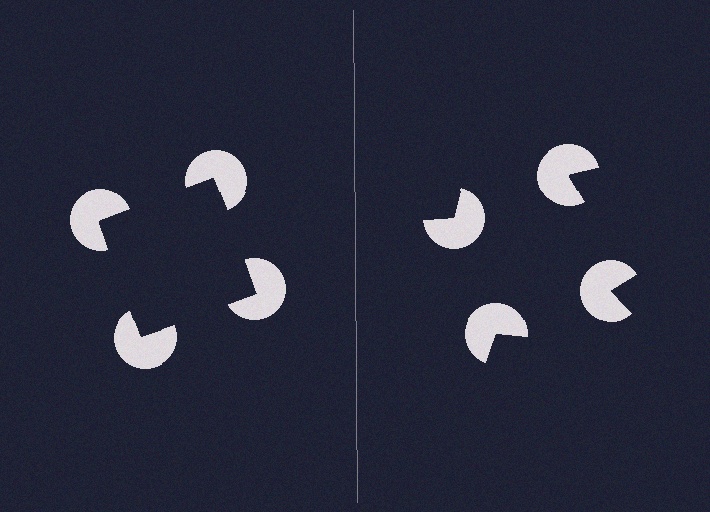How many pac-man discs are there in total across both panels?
8 — 4 on each side.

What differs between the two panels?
The pac-man discs are positioned identically on both sides; only the wedge orientations differ. On the left they align to a square; on the right they are misaligned.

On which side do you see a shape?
An illusory square appears on the left side. On the right side the wedge cuts are rotated, so no coherent shape forms.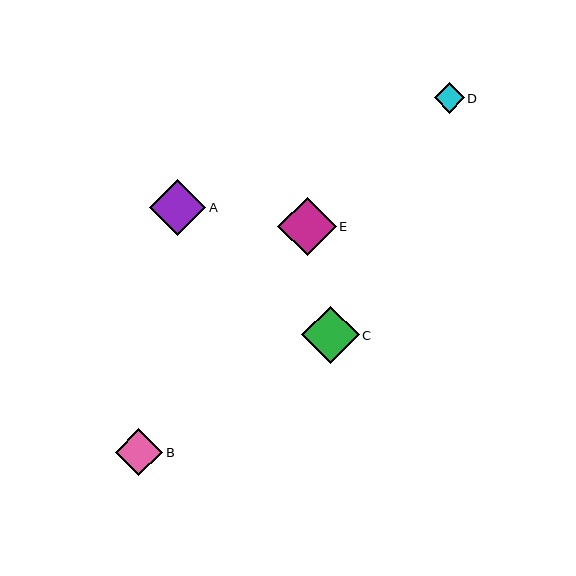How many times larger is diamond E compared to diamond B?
Diamond E is approximately 1.2 times the size of diamond B.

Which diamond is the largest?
Diamond E is the largest with a size of approximately 58 pixels.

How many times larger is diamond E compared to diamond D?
Diamond E is approximately 1.9 times the size of diamond D.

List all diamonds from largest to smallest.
From largest to smallest: E, C, A, B, D.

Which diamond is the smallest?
Diamond D is the smallest with a size of approximately 30 pixels.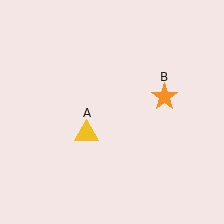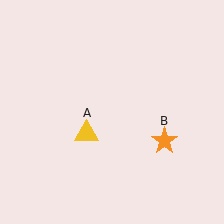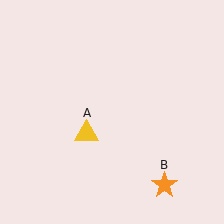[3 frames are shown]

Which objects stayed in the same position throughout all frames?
Yellow triangle (object A) remained stationary.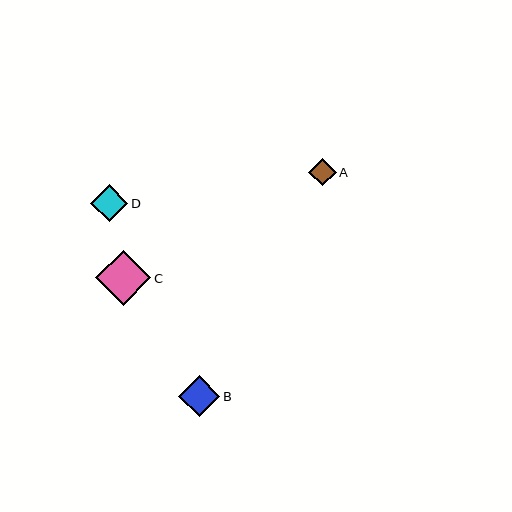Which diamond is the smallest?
Diamond A is the smallest with a size of approximately 28 pixels.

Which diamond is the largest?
Diamond C is the largest with a size of approximately 55 pixels.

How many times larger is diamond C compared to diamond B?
Diamond C is approximately 1.3 times the size of diamond B.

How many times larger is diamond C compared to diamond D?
Diamond C is approximately 1.5 times the size of diamond D.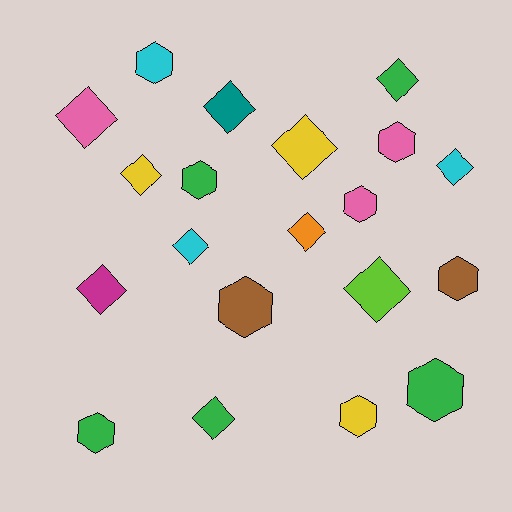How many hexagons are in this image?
There are 9 hexagons.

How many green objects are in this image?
There are 5 green objects.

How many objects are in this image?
There are 20 objects.